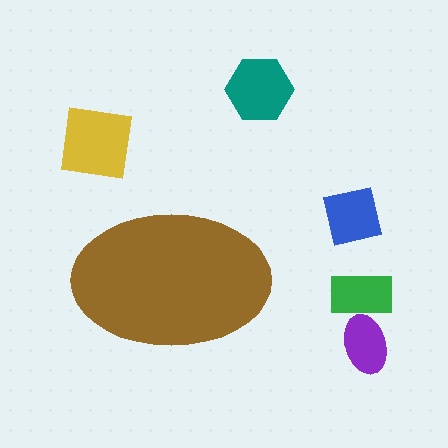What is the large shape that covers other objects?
A brown ellipse.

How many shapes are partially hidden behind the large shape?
0 shapes are partially hidden.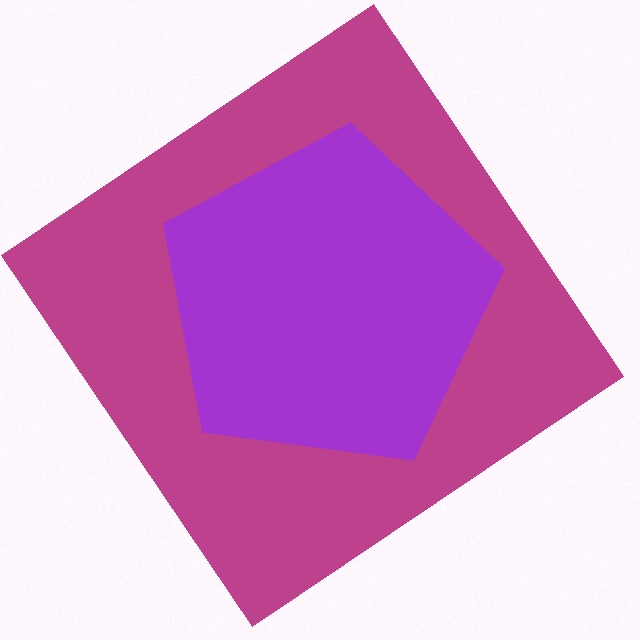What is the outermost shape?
The magenta diamond.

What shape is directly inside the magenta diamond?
The purple pentagon.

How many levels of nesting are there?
2.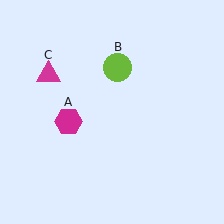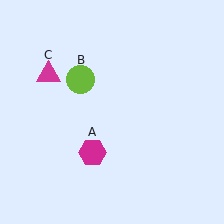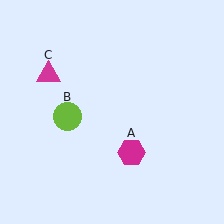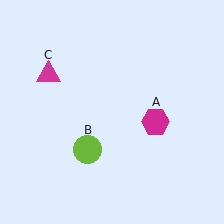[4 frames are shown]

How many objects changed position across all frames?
2 objects changed position: magenta hexagon (object A), lime circle (object B).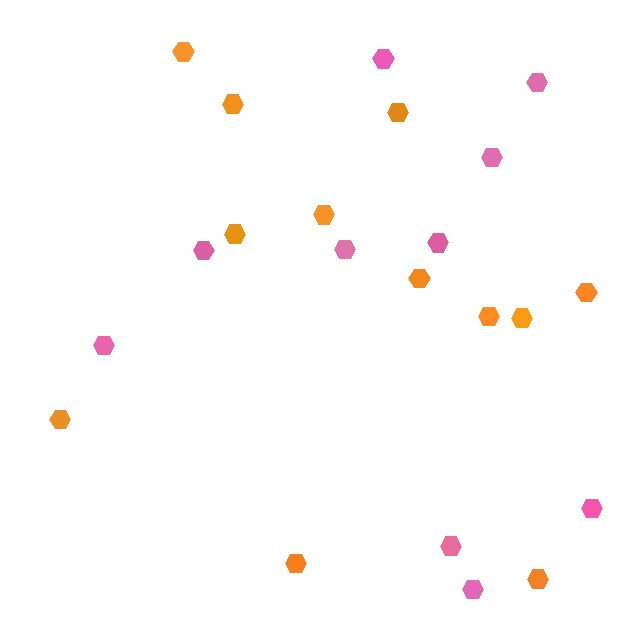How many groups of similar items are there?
There are 2 groups: one group of pink hexagons (10) and one group of orange hexagons (12).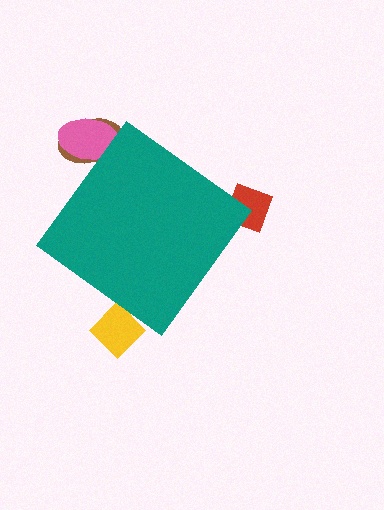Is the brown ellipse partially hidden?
Yes, the brown ellipse is partially hidden behind the teal diamond.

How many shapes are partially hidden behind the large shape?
4 shapes are partially hidden.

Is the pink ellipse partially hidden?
Yes, the pink ellipse is partially hidden behind the teal diamond.